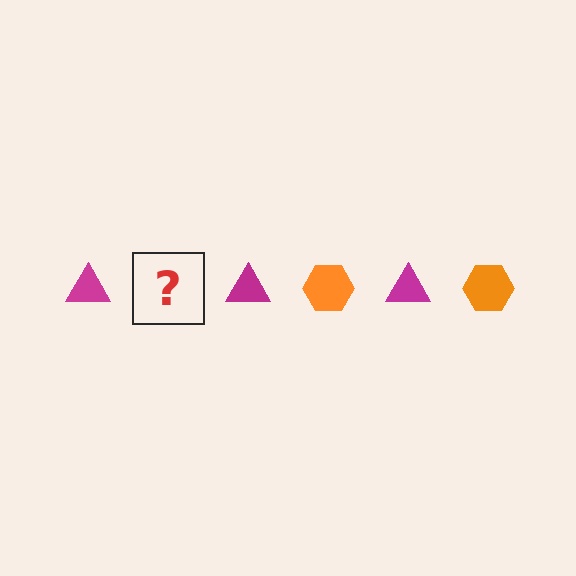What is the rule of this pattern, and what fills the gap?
The rule is that the pattern alternates between magenta triangle and orange hexagon. The gap should be filled with an orange hexagon.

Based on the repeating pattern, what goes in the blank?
The blank should be an orange hexagon.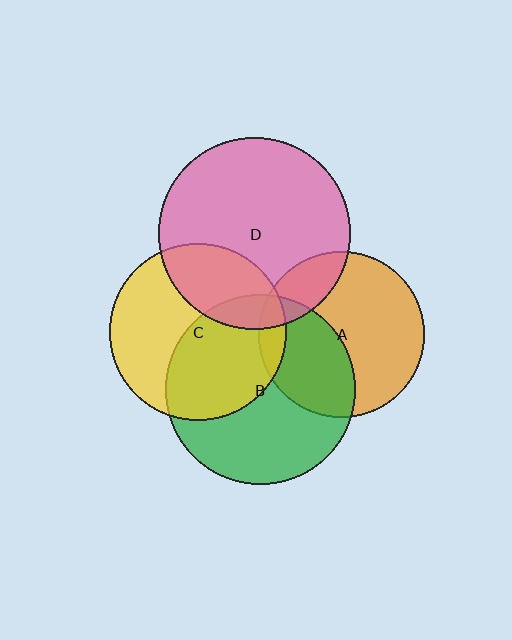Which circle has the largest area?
Circle D (pink).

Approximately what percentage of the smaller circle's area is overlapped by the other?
Approximately 20%.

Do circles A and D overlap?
Yes.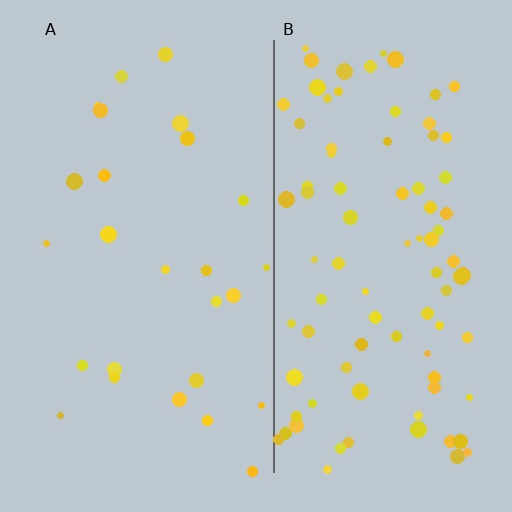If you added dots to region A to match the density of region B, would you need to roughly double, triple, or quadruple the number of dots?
Approximately triple.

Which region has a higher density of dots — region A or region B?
B (the right).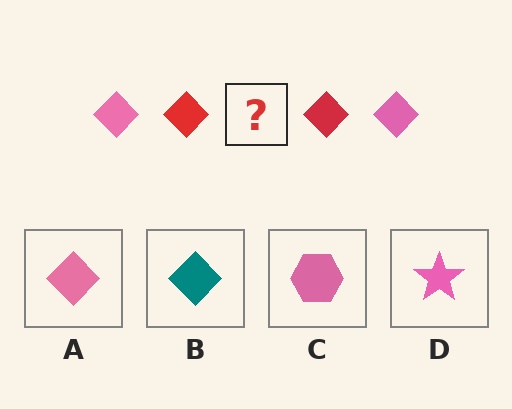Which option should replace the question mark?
Option A.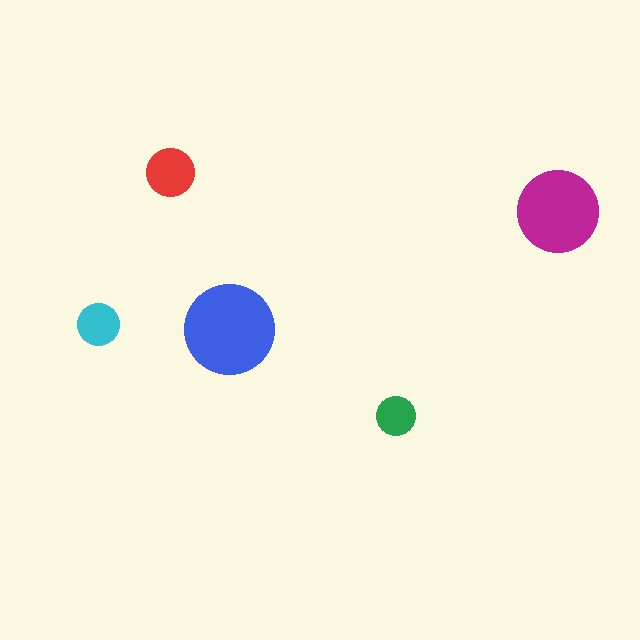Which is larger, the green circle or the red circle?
The red one.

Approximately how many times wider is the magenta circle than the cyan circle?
About 2 times wider.